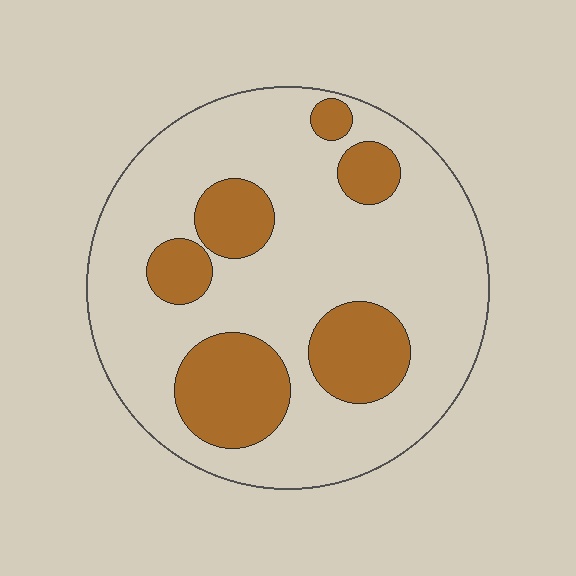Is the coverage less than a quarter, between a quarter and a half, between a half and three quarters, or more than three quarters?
Between a quarter and a half.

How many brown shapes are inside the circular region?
6.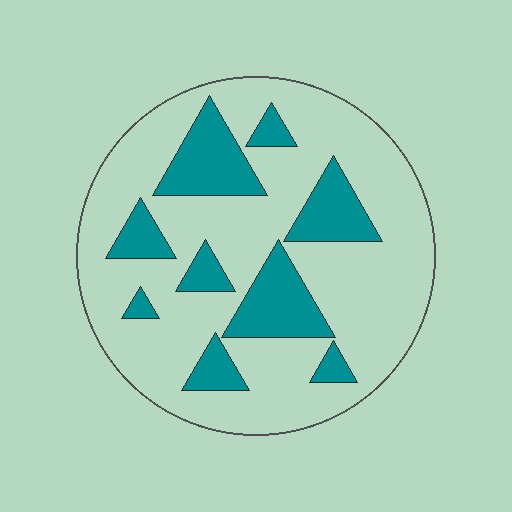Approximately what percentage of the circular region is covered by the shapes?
Approximately 25%.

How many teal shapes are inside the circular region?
9.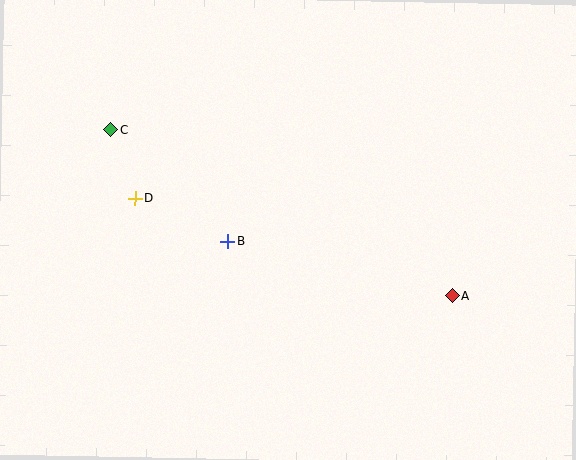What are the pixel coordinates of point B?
Point B is at (227, 241).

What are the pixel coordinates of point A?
Point A is at (452, 296).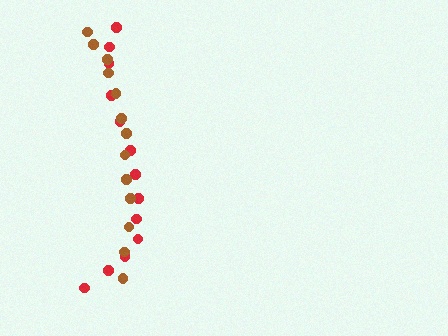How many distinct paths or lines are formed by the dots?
There are 2 distinct paths.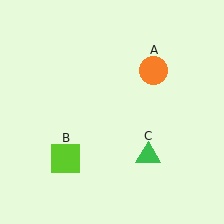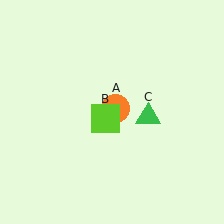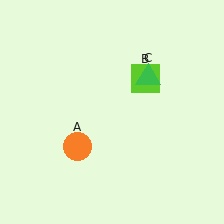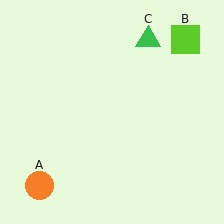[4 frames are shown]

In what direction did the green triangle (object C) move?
The green triangle (object C) moved up.